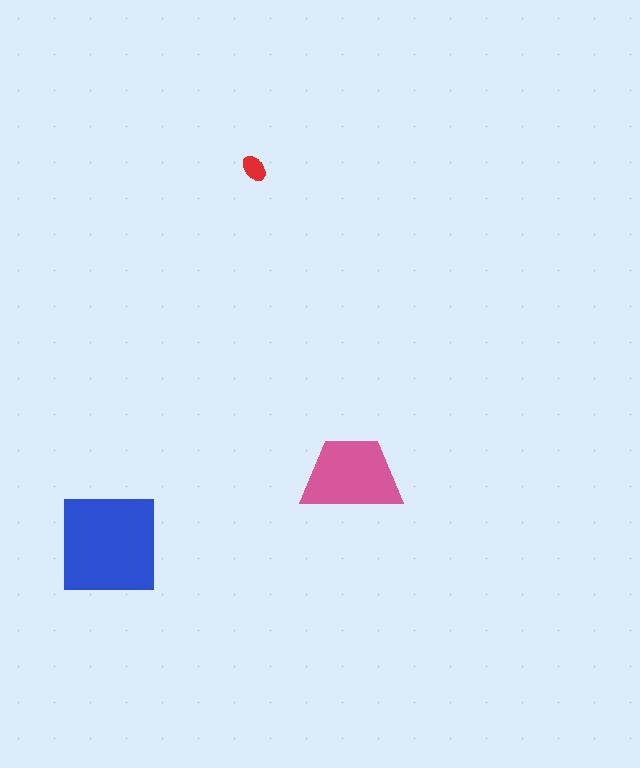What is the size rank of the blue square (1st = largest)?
1st.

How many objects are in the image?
There are 3 objects in the image.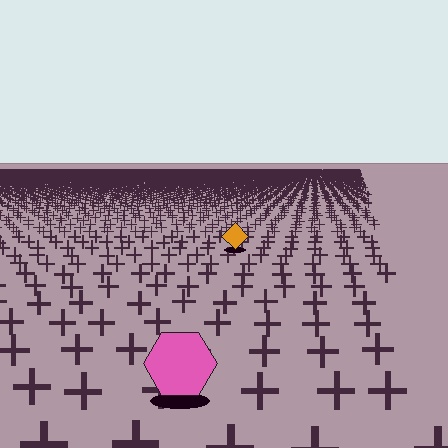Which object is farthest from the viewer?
The orange diamond is farthest from the viewer. It appears smaller and the ground texture around it is denser.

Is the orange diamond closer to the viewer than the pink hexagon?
No. The pink hexagon is closer — you can tell from the texture gradient: the ground texture is coarser near it.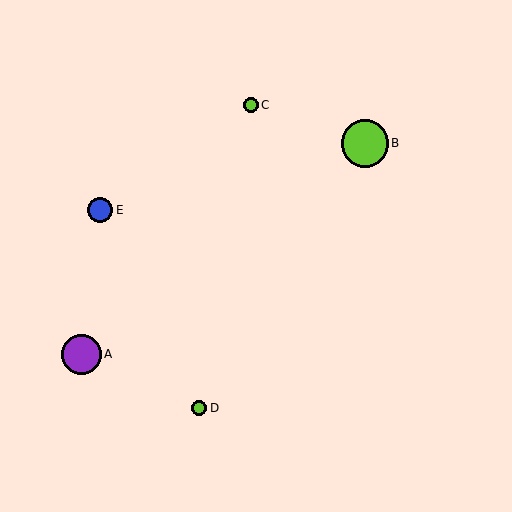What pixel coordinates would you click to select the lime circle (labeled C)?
Click at (251, 105) to select the lime circle C.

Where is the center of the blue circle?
The center of the blue circle is at (100, 210).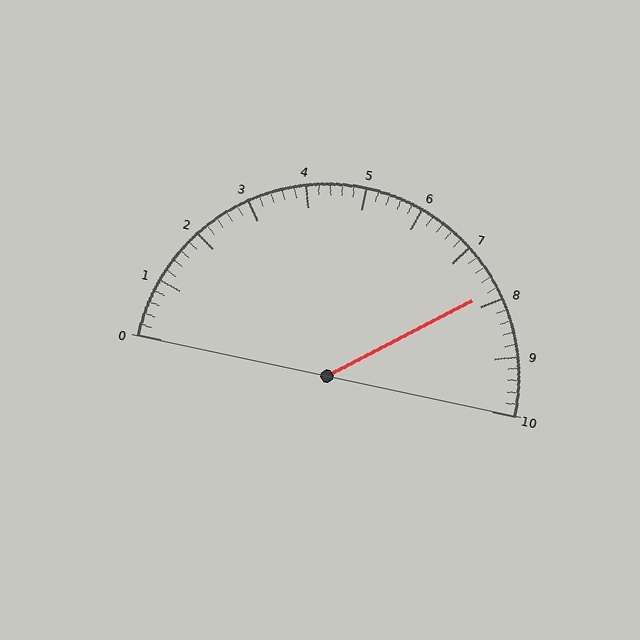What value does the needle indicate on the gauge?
The needle indicates approximately 7.8.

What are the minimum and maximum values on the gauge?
The gauge ranges from 0 to 10.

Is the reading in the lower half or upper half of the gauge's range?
The reading is in the upper half of the range (0 to 10).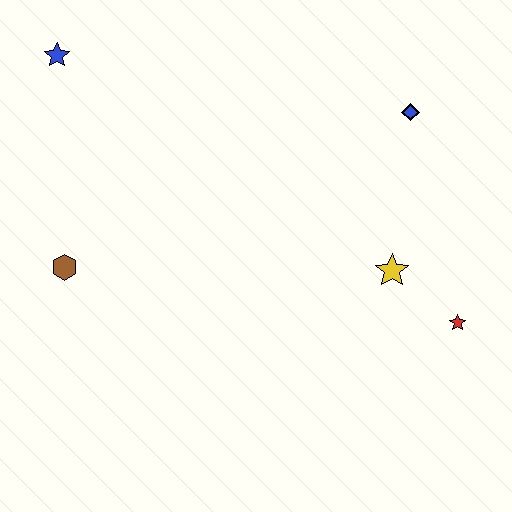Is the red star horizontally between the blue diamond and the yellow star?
No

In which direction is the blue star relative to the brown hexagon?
The blue star is above the brown hexagon.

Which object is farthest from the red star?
The blue star is farthest from the red star.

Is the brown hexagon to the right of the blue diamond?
No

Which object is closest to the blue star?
The brown hexagon is closest to the blue star.